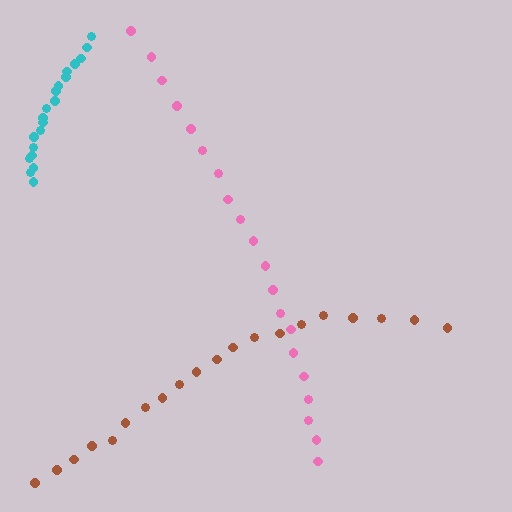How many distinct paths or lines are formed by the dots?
There are 3 distinct paths.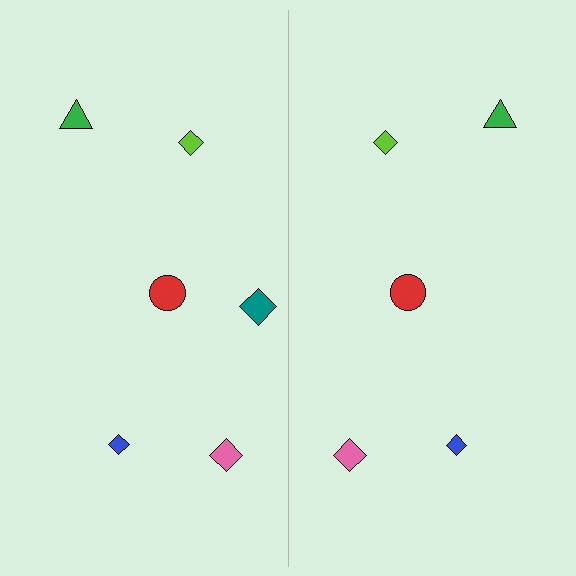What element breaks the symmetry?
A teal diamond is missing from the right side.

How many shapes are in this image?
There are 11 shapes in this image.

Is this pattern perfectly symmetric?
No, the pattern is not perfectly symmetric. A teal diamond is missing from the right side.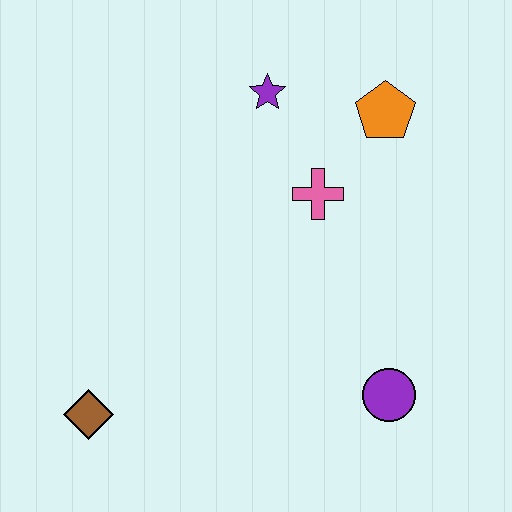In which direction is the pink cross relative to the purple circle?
The pink cross is above the purple circle.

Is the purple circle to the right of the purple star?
Yes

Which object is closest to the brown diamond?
The purple circle is closest to the brown diamond.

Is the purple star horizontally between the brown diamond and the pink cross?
Yes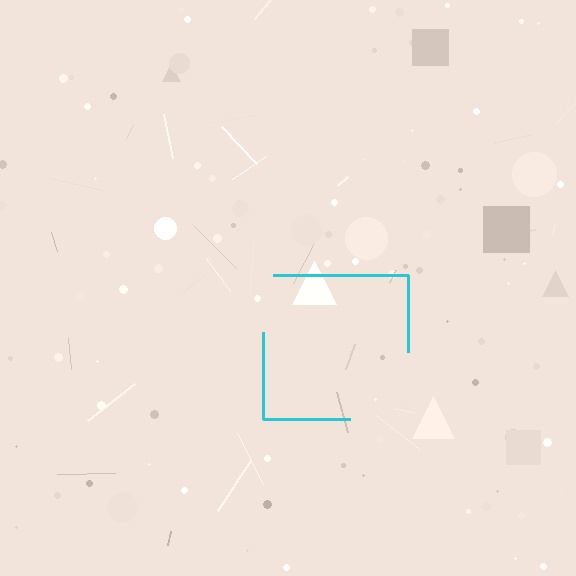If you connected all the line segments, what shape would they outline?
They would outline a square.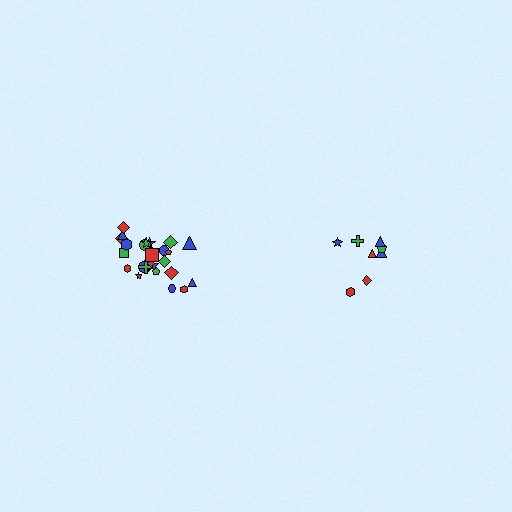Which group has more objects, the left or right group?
The left group.